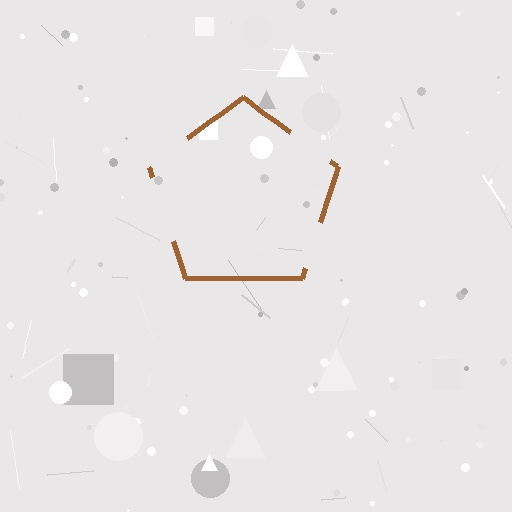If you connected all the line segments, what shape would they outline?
They would outline a pentagon.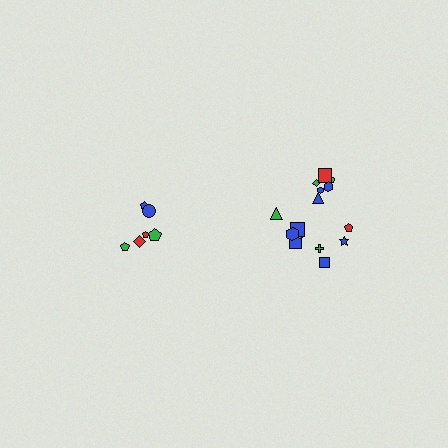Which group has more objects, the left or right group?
The right group.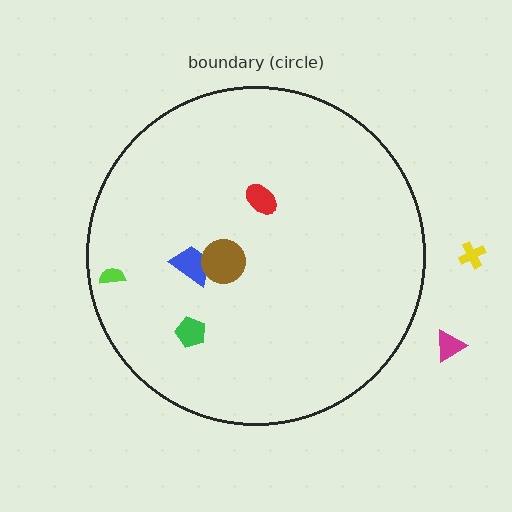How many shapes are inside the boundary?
5 inside, 2 outside.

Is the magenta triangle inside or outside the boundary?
Outside.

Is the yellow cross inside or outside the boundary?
Outside.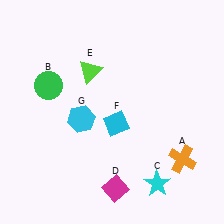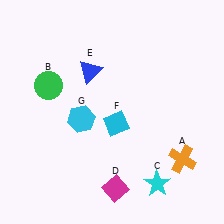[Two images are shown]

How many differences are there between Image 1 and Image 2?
There is 1 difference between the two images.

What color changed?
The triangle (E) changed from lime in Image 1 to blue in Image 2.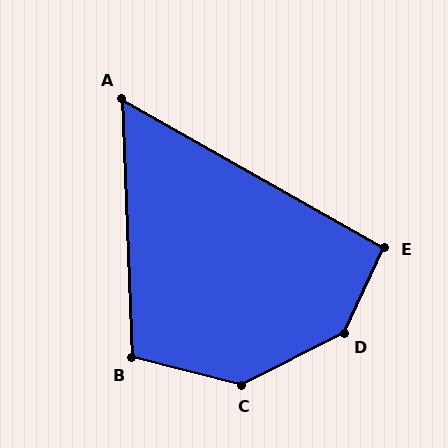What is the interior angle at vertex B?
Approximately 107 degrees (obtuse).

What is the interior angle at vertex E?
Approximately 94 degrees (approximately right).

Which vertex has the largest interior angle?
D, at approximately 142 degrees.